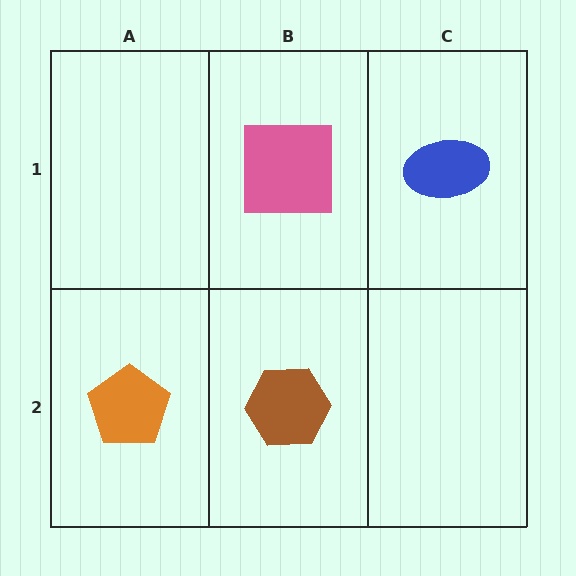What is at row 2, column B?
A brown hexagon.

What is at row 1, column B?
A pink square.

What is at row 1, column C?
A blue ellipse.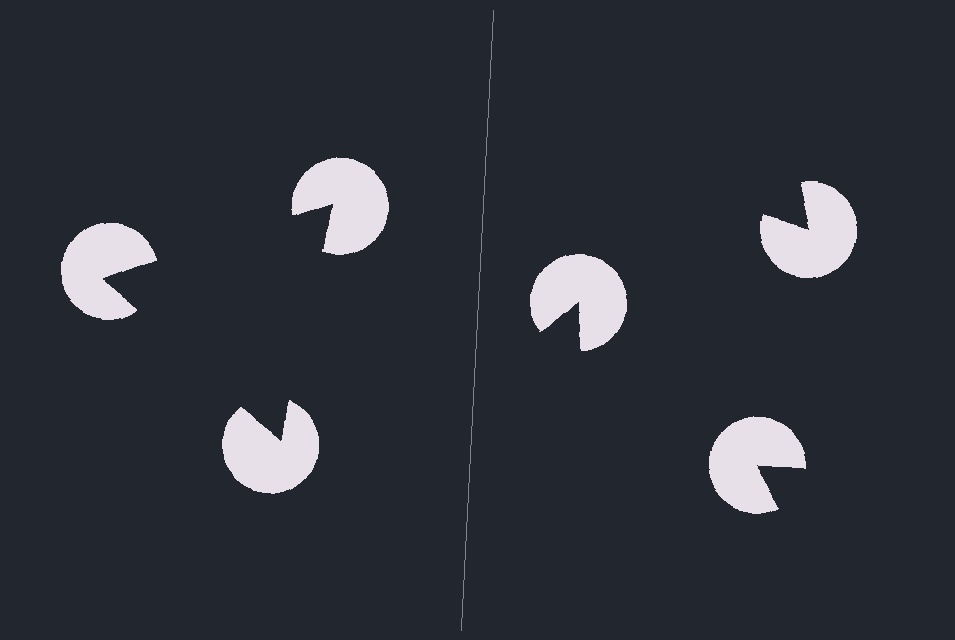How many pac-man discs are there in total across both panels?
6 — 3 on each side.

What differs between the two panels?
The pac-man discs are positioned identically on both sides; only the wedge orientations differ. On the left they align to a triangle; on the right they are misaligned.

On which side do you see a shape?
An illusory triangle appears on the left side. On the right side the wedge cuts are rotated, so no coherent shape forms.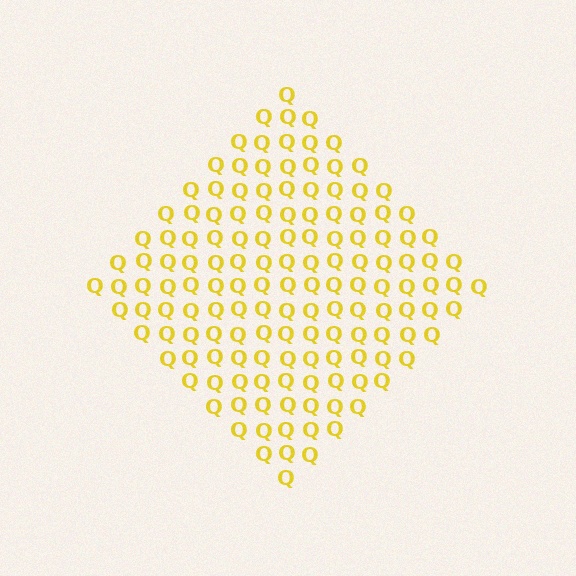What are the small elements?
The small elements are letter Q's.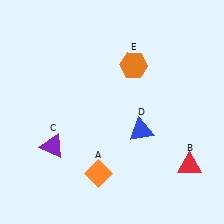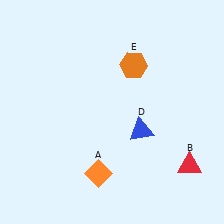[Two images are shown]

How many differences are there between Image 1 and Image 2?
There is 1 difference between the two images.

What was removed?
The purple triangle (C) was removed in Image 2.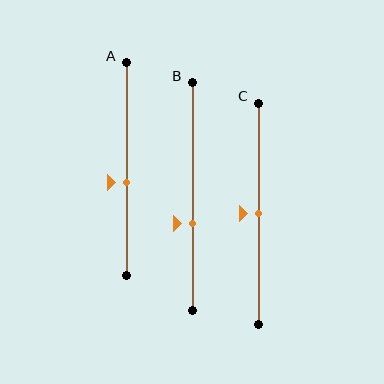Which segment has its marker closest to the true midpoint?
Segment C has its marker closest to the true midpoint.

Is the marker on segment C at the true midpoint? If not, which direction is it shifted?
Yes, the marker on segment C is at the true midpoint.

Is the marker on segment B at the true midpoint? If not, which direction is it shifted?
No, the marker on segment B is shifted downward by about 12% of the segment length.